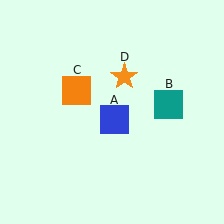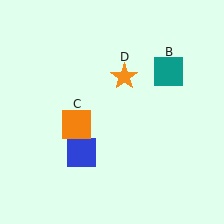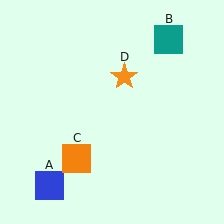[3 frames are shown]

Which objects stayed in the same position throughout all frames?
Orange star (object D) remained stationary.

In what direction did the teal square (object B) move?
The teal square (object B) moved up.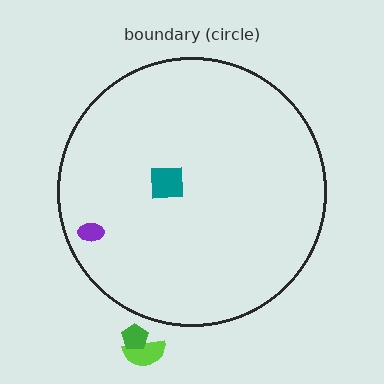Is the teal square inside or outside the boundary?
Inside.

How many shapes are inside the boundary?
2 inside, 2 outside.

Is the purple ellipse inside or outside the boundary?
Inside.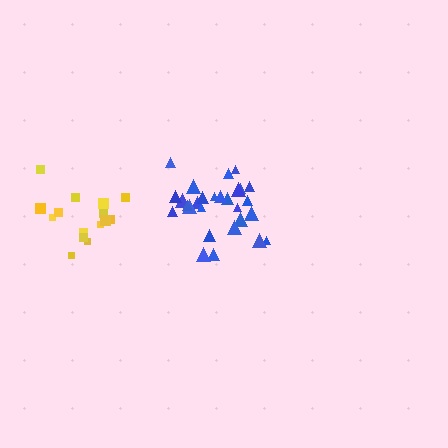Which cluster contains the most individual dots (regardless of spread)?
Blue (28).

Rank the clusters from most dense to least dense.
blue, yellow.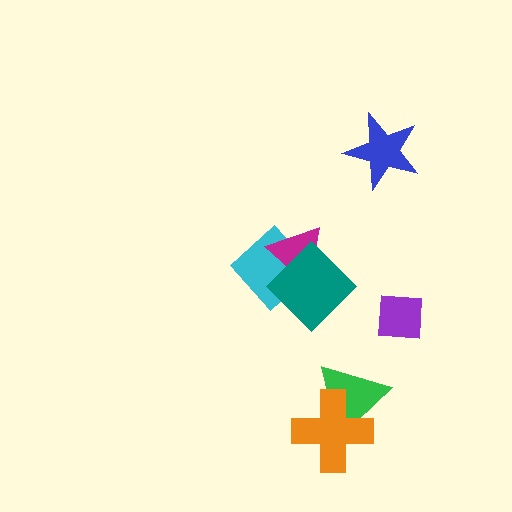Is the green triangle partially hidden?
Yes, it is partially covered by another shape.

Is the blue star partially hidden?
No, no other shape covers it.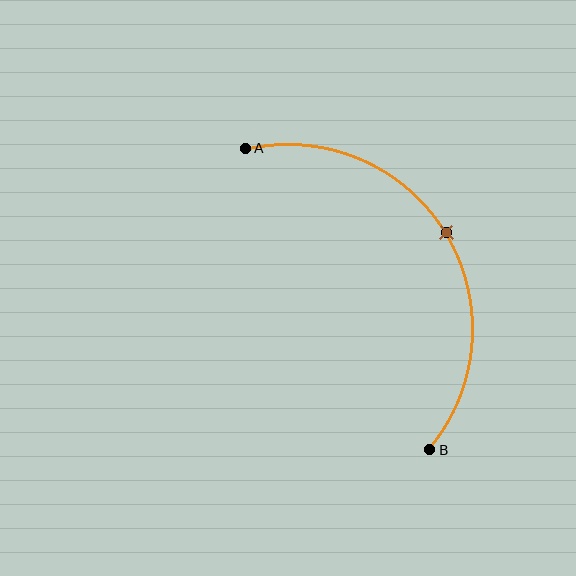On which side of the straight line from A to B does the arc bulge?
The arc bulges to the right of the straight line connecting A and B.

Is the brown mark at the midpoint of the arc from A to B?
Yes. The brown mark lies on the arc at equal arc-length from both A and B — it is the arc midpoint.